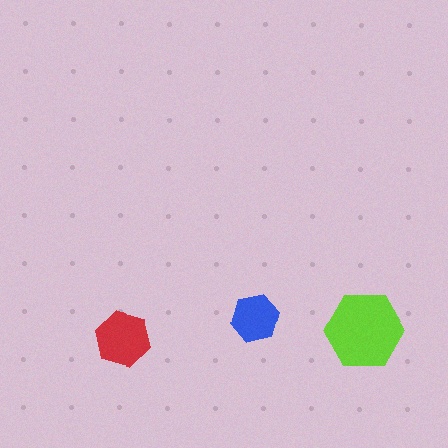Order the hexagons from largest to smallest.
the lime one, the red one, the blue one.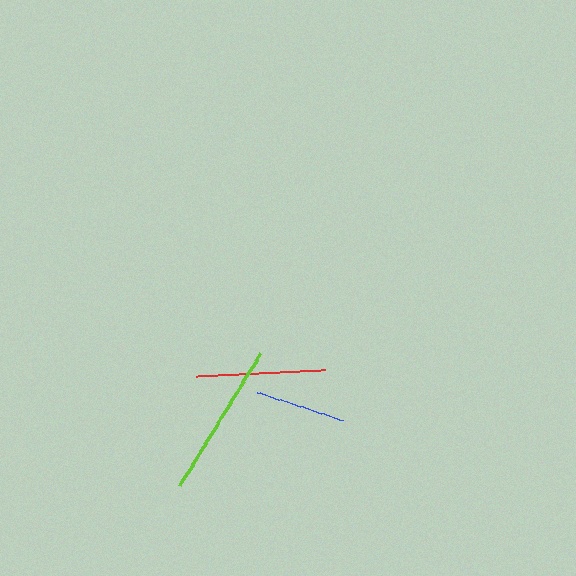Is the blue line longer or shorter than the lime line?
The lime line is longer than the blue line.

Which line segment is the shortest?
The blue line is the shortest at approximately 90 pixels.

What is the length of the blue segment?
The blue segment is approximately 90 pixels long.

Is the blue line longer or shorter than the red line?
The red line is longer than the blue line.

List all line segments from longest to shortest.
From longest to shortest: lime, red, blue.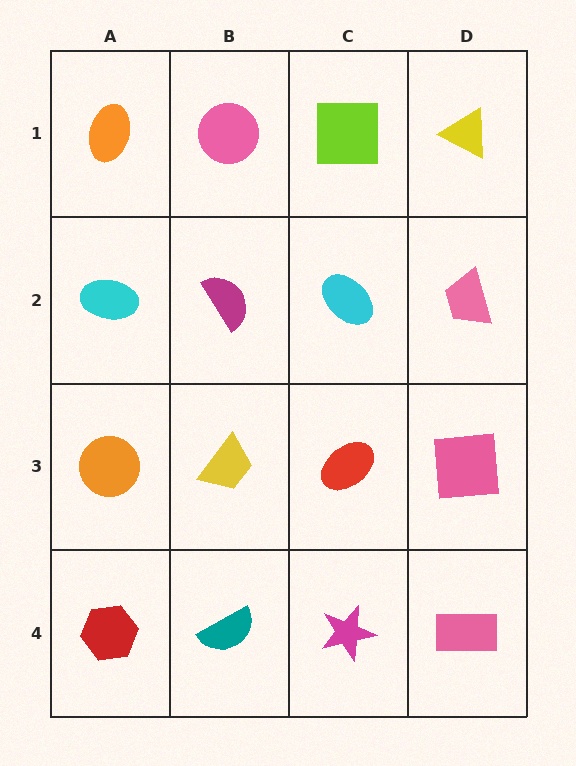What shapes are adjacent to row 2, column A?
An orange ellipse (row 1, column A), an orange circle (row 3, column A), a magenta semicircle (row 2, column B).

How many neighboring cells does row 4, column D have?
2.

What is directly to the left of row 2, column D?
A cyan ellipse.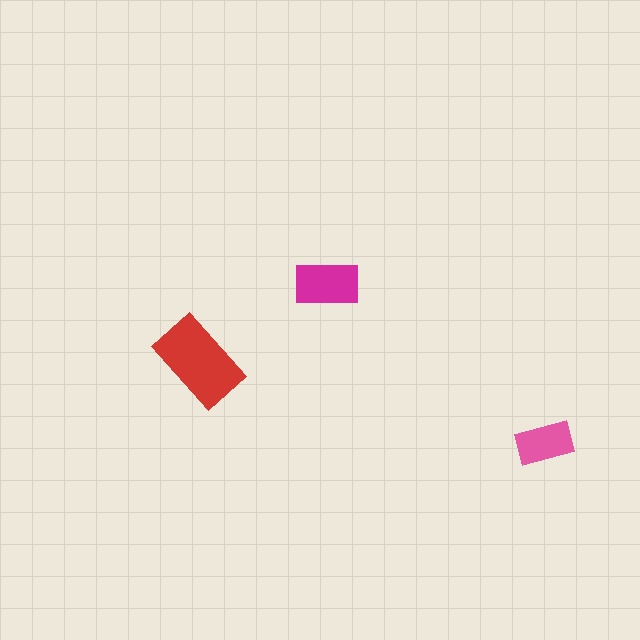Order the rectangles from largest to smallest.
the red one, the magenta one, the pink one.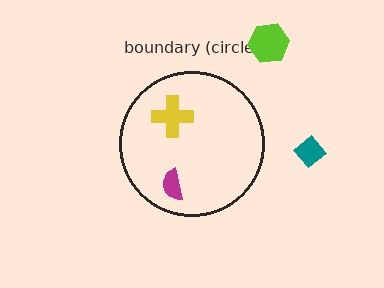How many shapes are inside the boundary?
2 inside, 2 outside.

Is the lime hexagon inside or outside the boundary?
Outside.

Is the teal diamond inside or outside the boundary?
Outside.